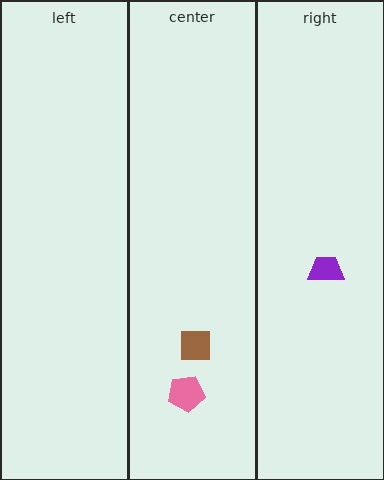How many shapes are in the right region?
1.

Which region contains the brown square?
The center region.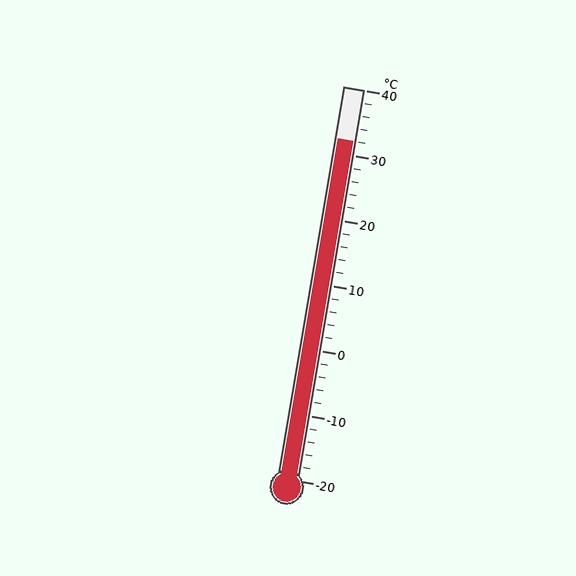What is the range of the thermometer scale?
The thermometer scale ranges from -20°C to 40°C.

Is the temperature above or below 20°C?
The temperature is above 20°C.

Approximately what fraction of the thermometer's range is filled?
The thermometer is filled to approximately 85% of its range.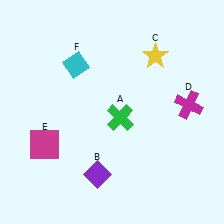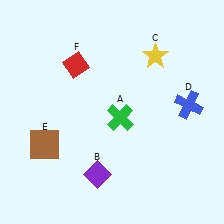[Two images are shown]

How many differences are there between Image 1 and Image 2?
There are 3 differences between the two images.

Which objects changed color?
D changed from magenta to blue. E changed from magenta to brown. F changed from cyan to red.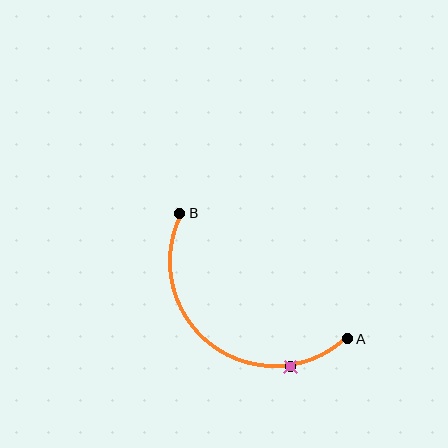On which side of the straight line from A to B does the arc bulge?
The arc bulges below and to the left of the straight line connecting A and B.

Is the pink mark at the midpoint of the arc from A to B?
No. The pink mark lies on the arc but is closer to endpoint A. The arc midpoint would be at the point on the curve equidistant along the arc from both A and B.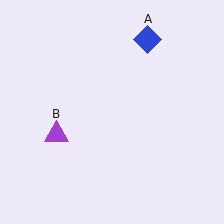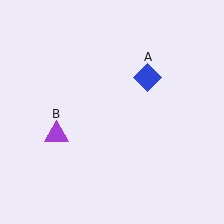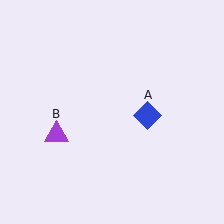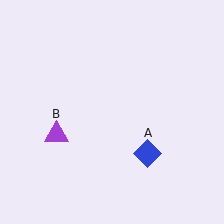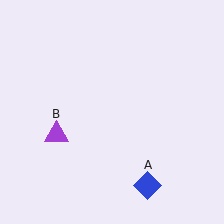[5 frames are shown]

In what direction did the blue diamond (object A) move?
The blue diamond (object A) moved down.